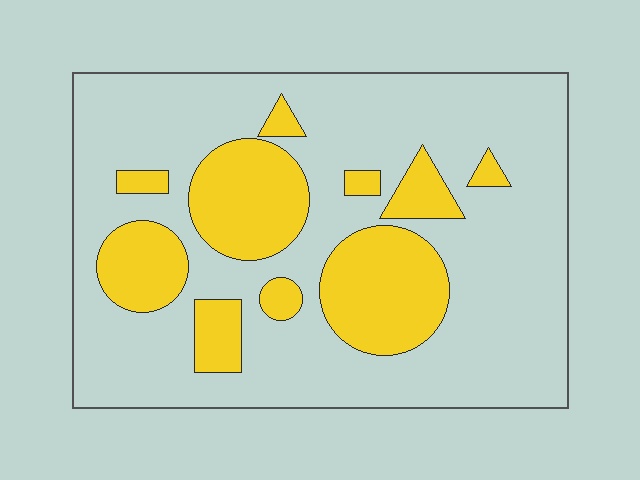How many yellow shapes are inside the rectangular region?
10.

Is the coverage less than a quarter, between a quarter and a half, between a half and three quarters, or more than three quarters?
Between a quarter and a half.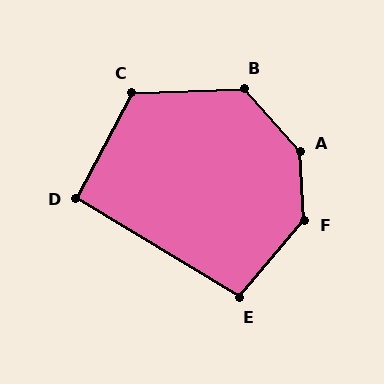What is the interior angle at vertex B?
Approximately 130 degrees (obtuse).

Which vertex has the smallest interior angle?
D, at approximately 93 degrees.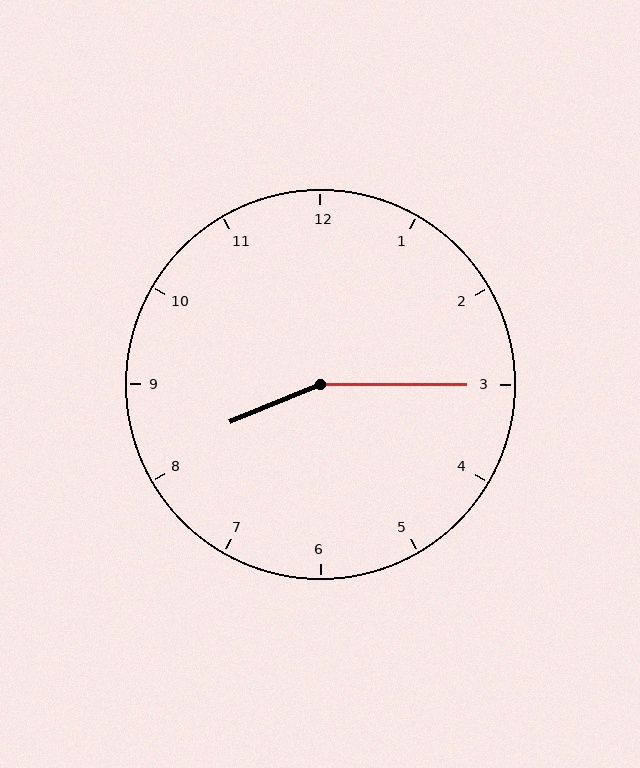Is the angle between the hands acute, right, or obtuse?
It is obtuse.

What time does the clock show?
8:15.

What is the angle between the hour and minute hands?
Approximately 158 degrees.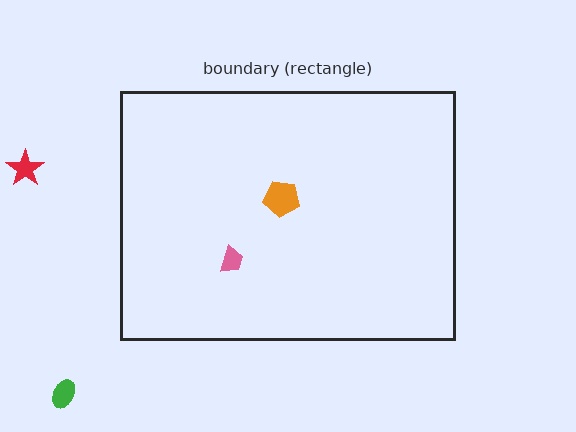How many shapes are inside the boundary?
2 inside, 2 outside.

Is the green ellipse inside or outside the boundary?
Outside.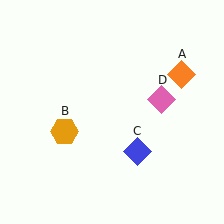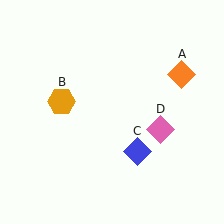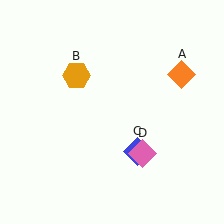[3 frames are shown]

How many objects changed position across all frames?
2 objects changed position: orange hexagon (object B), pink diamond (object D).